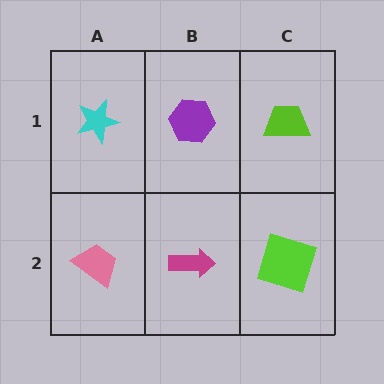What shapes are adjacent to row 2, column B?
A purple hexagon (row 1, column B), a pink trapezoid (row 2, column A), a lime square (row 2, column C).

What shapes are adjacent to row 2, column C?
A lime trapezoid (row 1, column C), a magenta arrow (row 2, column B).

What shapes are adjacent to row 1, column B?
A magenta arrow (row 2, column B), a cyan star (row 1, column A), a lime trapezoid (row 1, column C).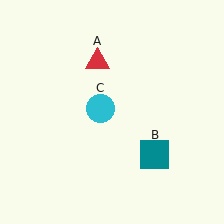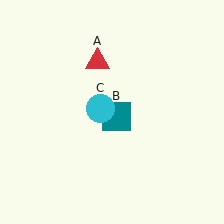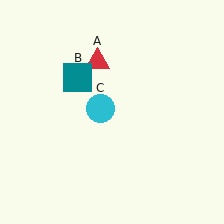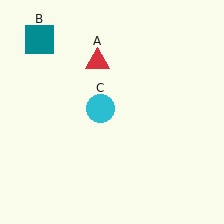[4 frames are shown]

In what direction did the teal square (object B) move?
The teal square (object B) moved up and to the left.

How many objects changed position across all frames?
1 object changed position: teal square (object B).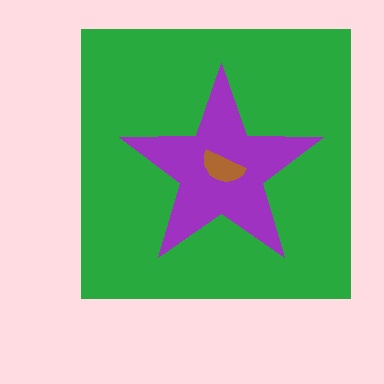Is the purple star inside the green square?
Yes.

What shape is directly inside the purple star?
The brown semicircle.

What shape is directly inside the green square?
The purple star.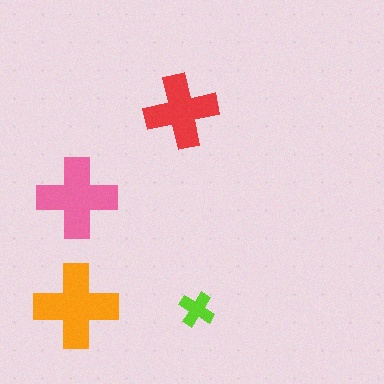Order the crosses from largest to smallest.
the orange one, the pink one, the red one, the lime one.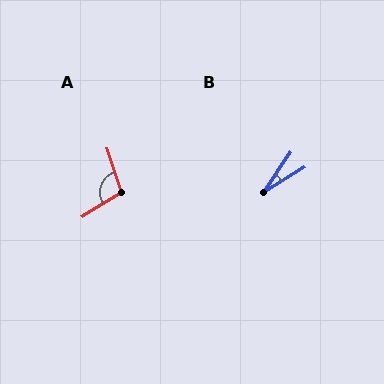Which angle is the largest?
A, at approximately 104 degrees.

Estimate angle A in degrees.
Approximately 104 degrees.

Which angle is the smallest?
B, at approximately 24 degrees.